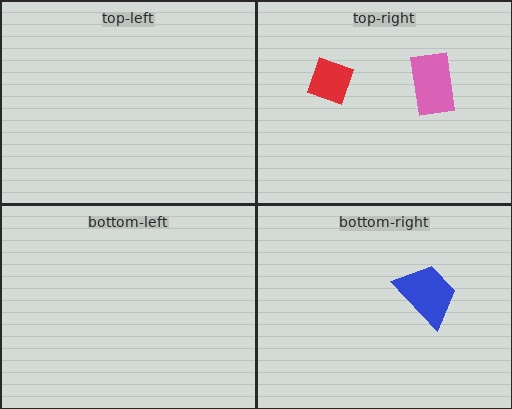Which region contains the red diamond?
The top-right region.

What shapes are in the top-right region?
The red diamond, the pink rectangle.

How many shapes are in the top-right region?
2.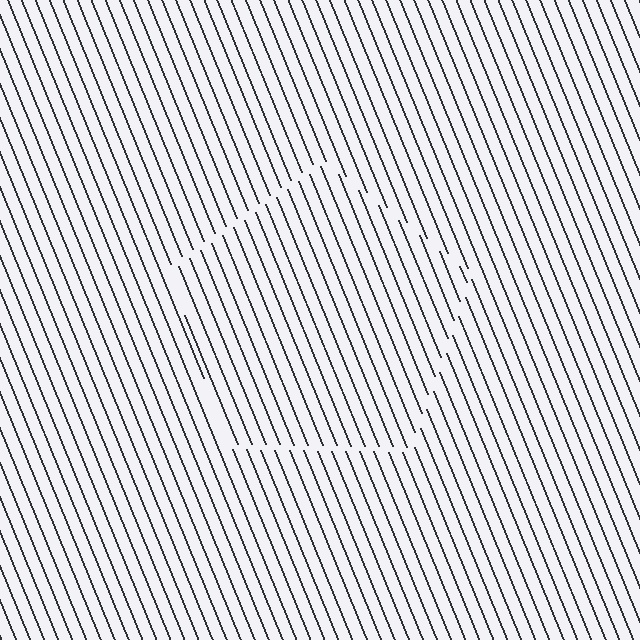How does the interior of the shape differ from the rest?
The interior of the shape contains the same grating, shifted by half a period — the contour is defined by the phase discontinuity where line-ends from the inner and outer gratings abut.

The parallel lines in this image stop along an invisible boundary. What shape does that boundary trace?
An illusory pentagon. The interior of the shape contains the same grating, shifted by half a period — the contour is defined by the phase discontinuity where line-ends from the inner and outer gratings abut.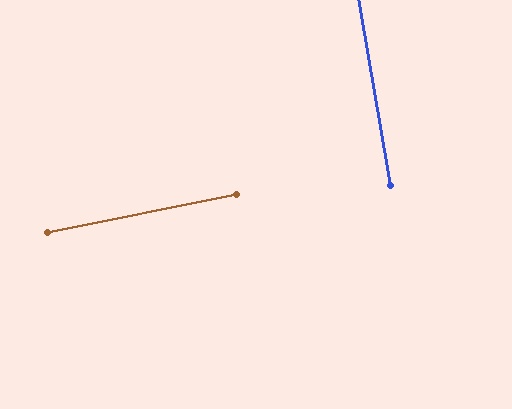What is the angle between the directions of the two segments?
Approximately 88 degrees.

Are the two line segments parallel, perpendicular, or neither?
Perpendicular — they meet at approximately 88°.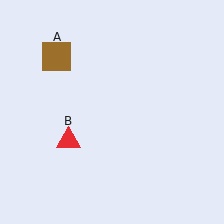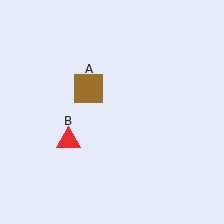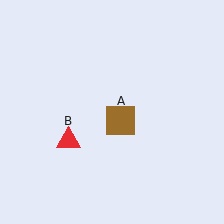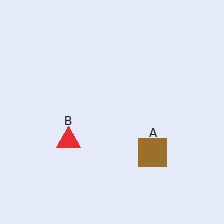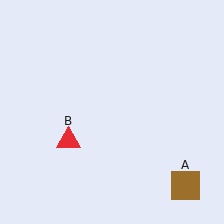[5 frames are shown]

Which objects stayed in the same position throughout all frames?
Red triangle (object B) remained stationary.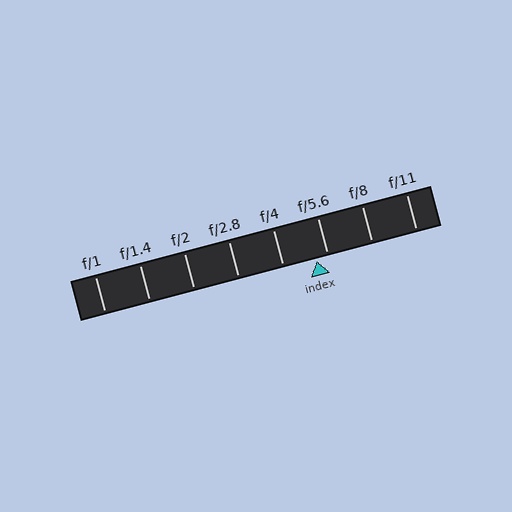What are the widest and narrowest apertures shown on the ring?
The widest aperture shown is f/1 and the narrowest is f/11.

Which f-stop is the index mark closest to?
The index mark is closest to f/5.6.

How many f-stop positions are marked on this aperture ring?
There are 8 f-stop positions marked.